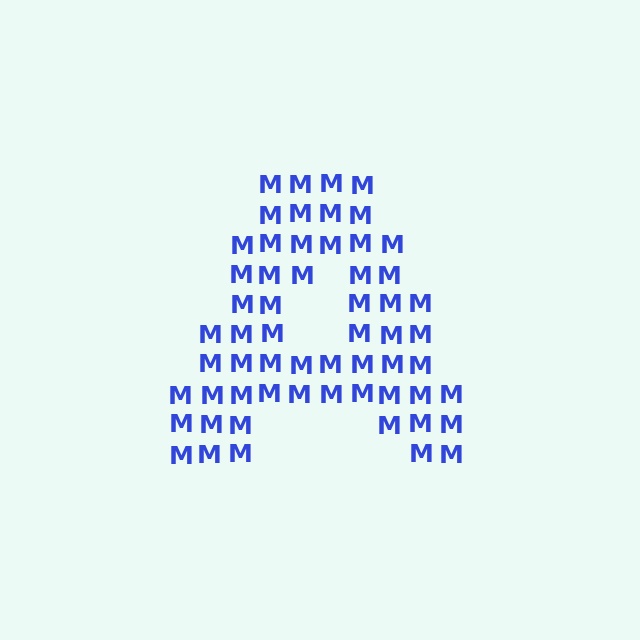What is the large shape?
The large shape is the letter A.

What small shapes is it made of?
It is made of small letter M's.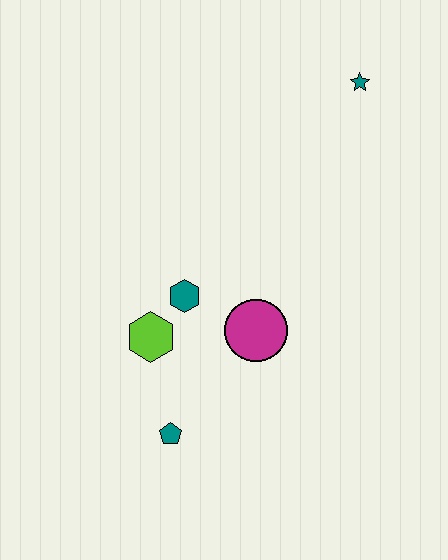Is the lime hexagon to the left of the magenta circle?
Yes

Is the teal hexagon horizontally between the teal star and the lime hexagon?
Yes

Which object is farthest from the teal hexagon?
The teal star is farthest from the teal hexagon.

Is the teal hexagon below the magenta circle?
No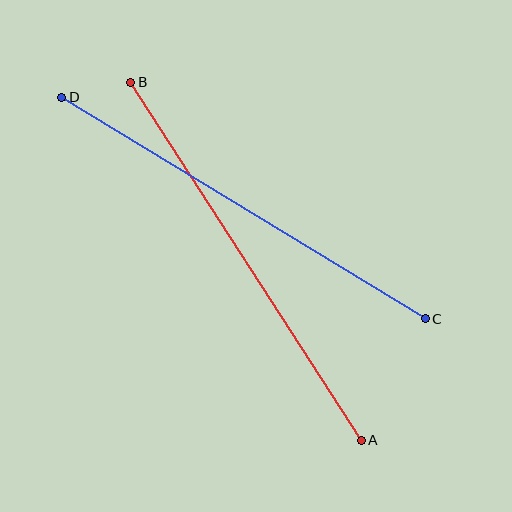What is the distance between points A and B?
The distance is approximately 426 pixels.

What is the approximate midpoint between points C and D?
The midpoint is at approximately (243, 208) pixels.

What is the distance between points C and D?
The distance is approximately 426 pixels.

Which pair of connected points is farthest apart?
Points C and D are farthest apart.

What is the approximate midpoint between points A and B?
The midpoint is at approximately (246, 261) pixels.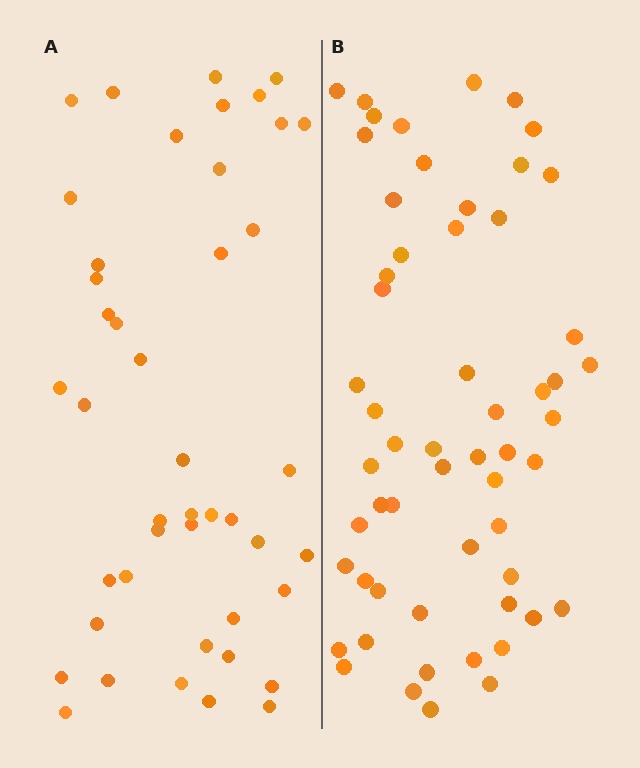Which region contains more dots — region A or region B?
Region B (the right region) has more dots.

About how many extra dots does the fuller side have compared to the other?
Region B has approximately 15 more dots than region A.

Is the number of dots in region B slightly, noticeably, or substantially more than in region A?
Region B has noticeably more, but not dramatically so. The ratio is roughly 1.3 to 1.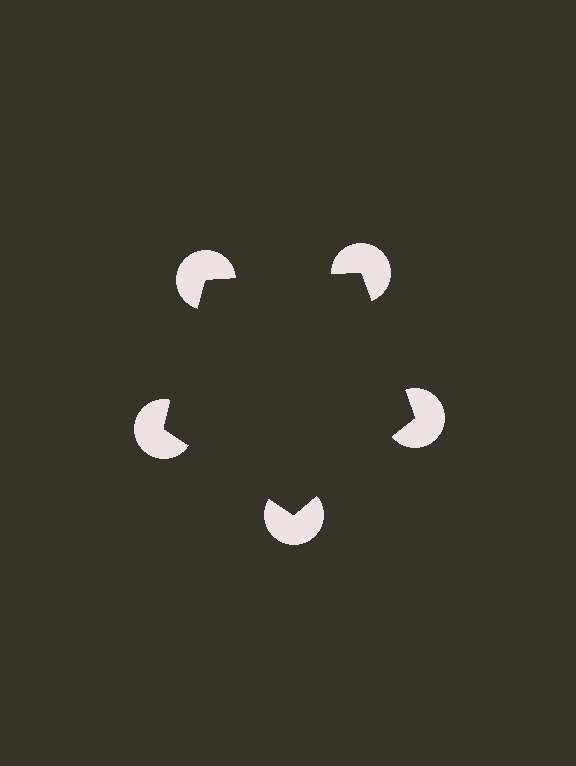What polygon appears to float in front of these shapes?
An illusory pentagon — its edges are inferred from the aligned wedge cuts in the pac-man discs, not physically drawn.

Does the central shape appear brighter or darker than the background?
It typically appears slightly darker than the background, even though no actual brightness change is drawn.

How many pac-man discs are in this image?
There are 5 — one at each vertex of the illusory pentagon.